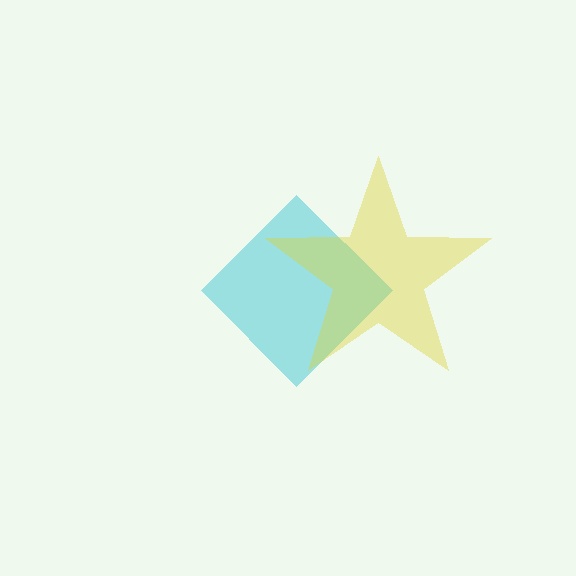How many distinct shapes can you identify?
There are 2 distinct shapes: a cyan diamond, a yellow star.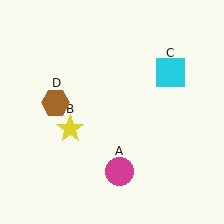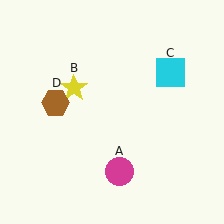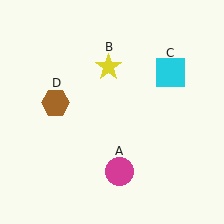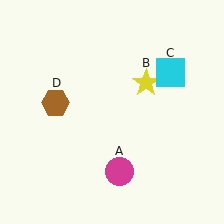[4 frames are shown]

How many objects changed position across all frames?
1 object changed position: yellow star (object B).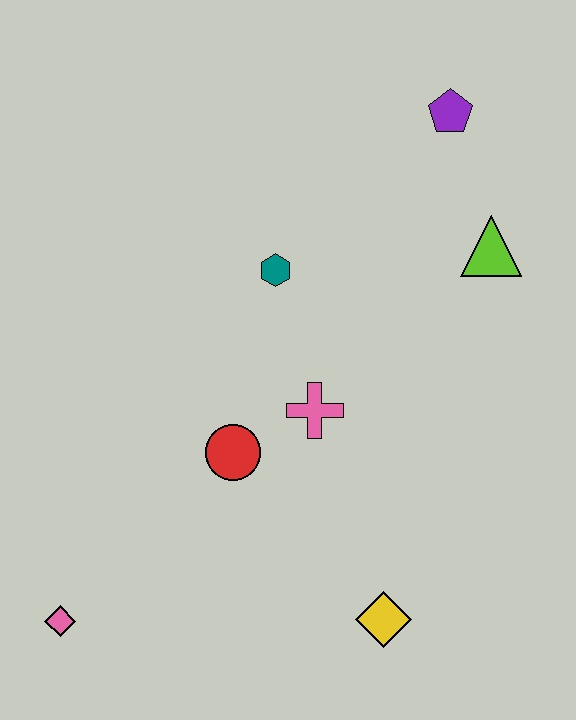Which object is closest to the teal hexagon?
The pink cross is closest to the teal hexagon.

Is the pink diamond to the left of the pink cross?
Yes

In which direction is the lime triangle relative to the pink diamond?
The lime triangle is to the right of the pink diamond.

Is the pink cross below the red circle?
No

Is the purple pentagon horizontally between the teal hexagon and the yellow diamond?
No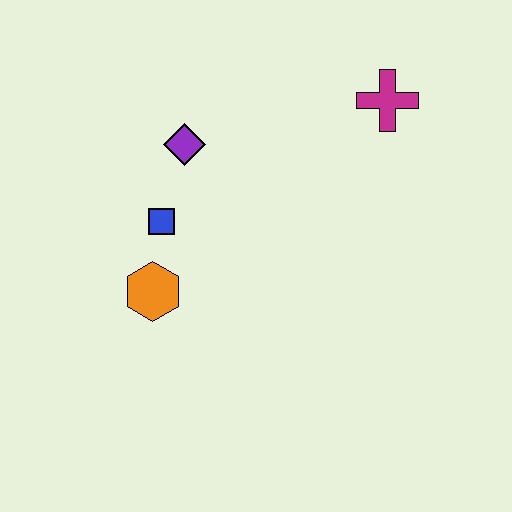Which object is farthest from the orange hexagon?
The magenta cross is farthest from the orange hexagon.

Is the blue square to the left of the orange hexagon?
No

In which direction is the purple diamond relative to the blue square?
The purple diamond is above the blue square.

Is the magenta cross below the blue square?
No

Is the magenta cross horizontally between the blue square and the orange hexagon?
No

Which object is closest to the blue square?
The orange hexagon is closest to the blue square.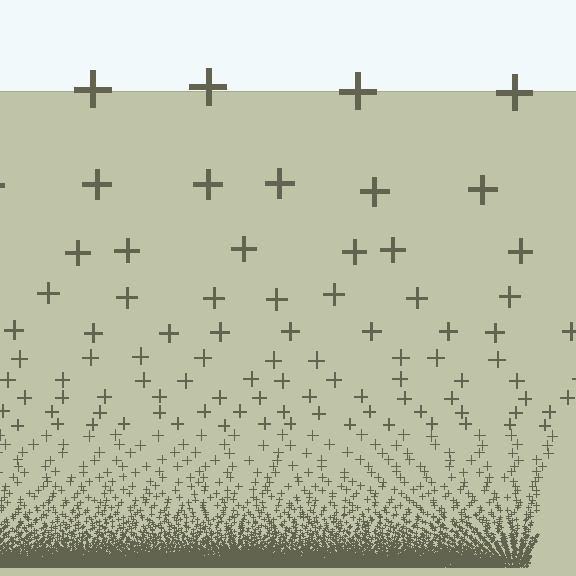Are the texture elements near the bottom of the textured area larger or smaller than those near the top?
Smaller. The gradient is inverted — elements near the bottom are smaller and denser.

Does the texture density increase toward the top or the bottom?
Density increases toward the bottom.